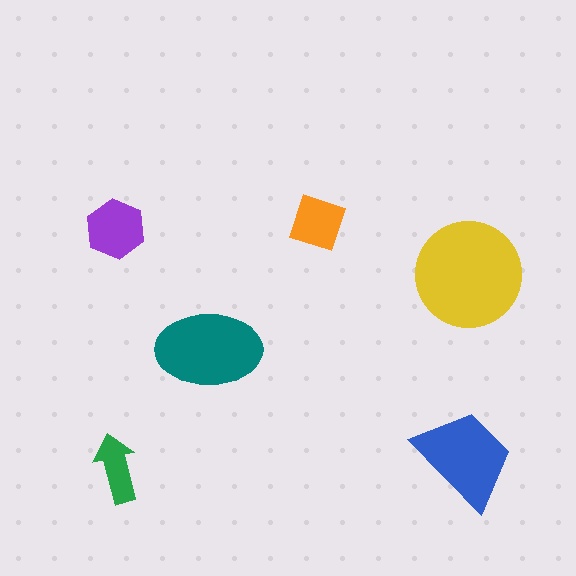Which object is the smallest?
The green arrow.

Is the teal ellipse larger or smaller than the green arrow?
Larger.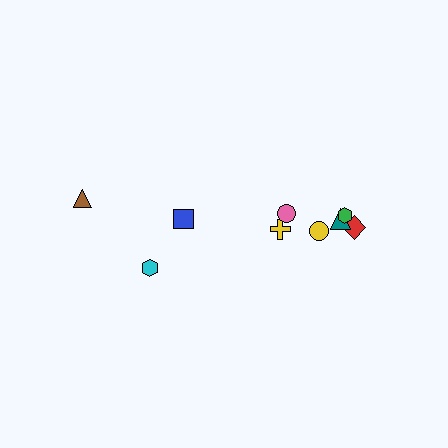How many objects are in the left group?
There are 3 objects.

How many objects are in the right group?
There are 6 objects.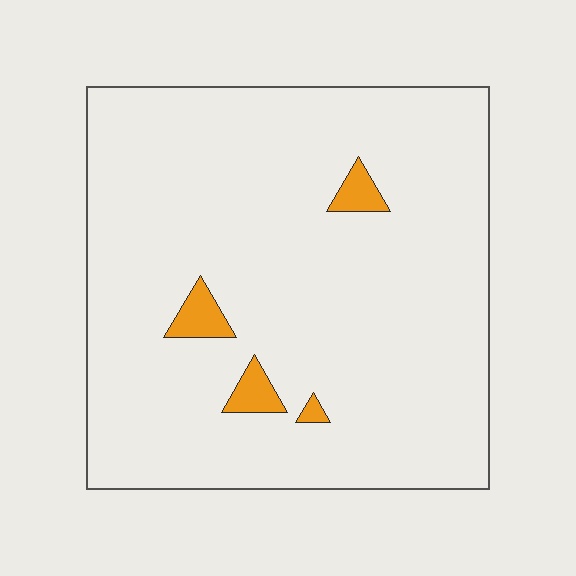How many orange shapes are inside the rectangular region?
4.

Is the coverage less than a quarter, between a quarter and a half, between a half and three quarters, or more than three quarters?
Less than a quarter.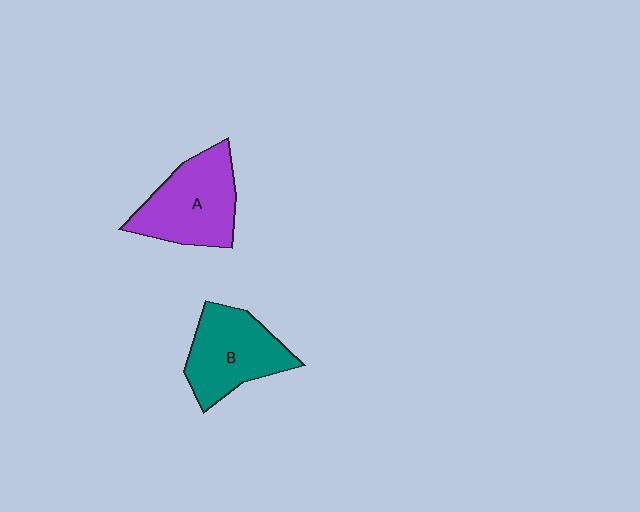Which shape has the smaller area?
Shape B (teal).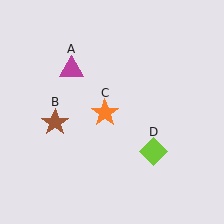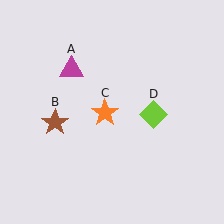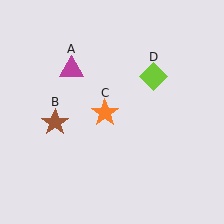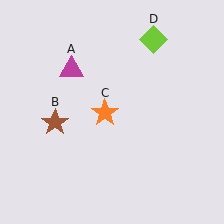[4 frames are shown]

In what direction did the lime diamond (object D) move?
The lime diamond (object D) moved up.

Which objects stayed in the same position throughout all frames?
Magenta triangle (object A) and brown star (object B) and orange star (object C) remained stationary.